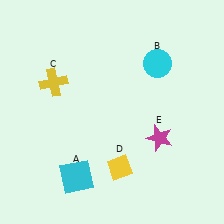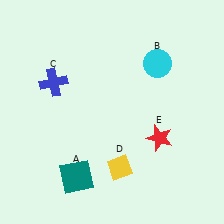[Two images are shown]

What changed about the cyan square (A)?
In Image 1, A is cyan. In Image 2, it changed to teal.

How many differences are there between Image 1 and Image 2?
There are 3 differences between the two images.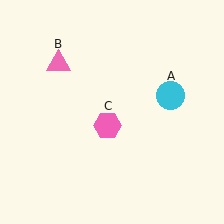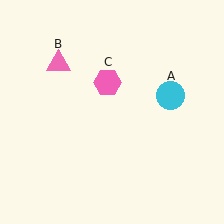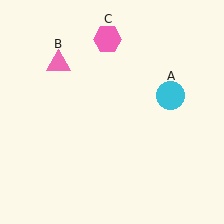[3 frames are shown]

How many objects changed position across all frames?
1 object changed position: pink hexagon (object C).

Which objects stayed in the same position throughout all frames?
Cyan circle (object A) and pink triangle (object B) remained stationary.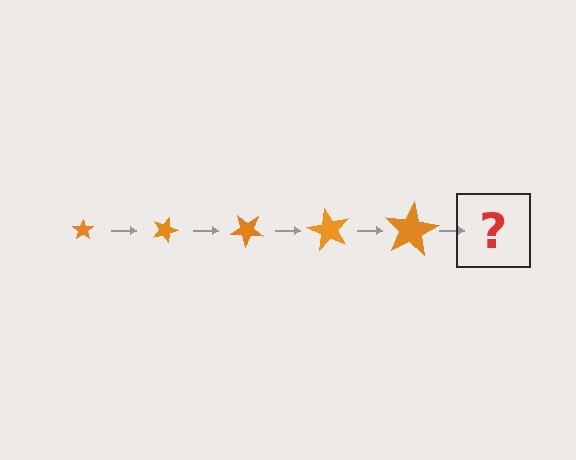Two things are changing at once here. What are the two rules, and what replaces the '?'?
The two rules are that the star grows larger each step and it rotates 20 degrees each step. The '?' should be a star, larger than the previous one and rotated 100 degrees from the start.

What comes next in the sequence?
The next element should be a star, larger than the previous one and rotated 100 degrees from the start.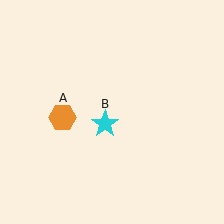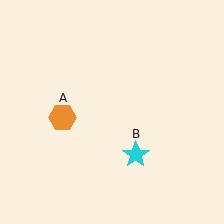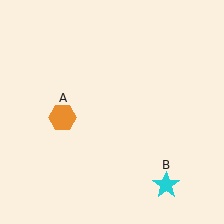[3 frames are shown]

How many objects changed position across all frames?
1 object changed position: cyan star (object B).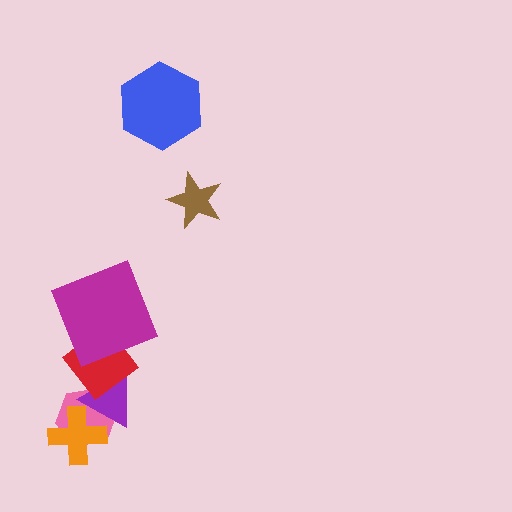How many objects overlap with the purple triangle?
3 objects overlap with the purple triangle.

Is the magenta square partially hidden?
No, no other shape covers it.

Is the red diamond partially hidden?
Yes, it is partially covered by another shape.